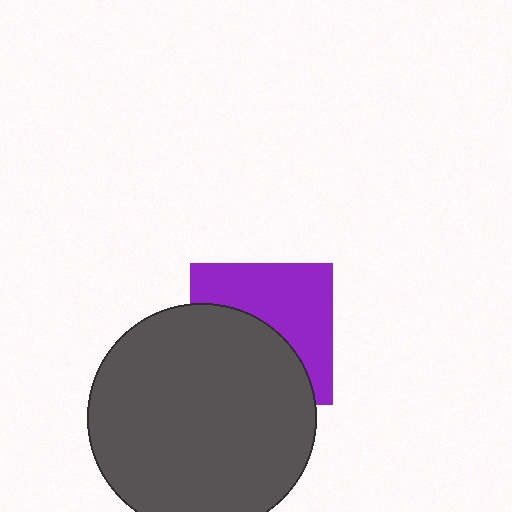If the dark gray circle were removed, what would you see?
You would see the complete purple square.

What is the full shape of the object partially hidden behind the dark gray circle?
The partially hidden object is a purple square.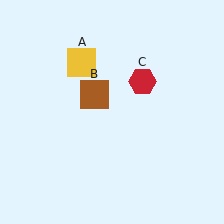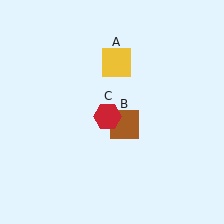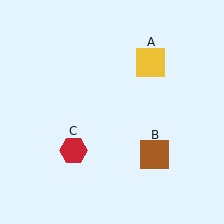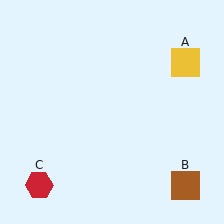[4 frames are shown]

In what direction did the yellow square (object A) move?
The yellow square (object A) moved right.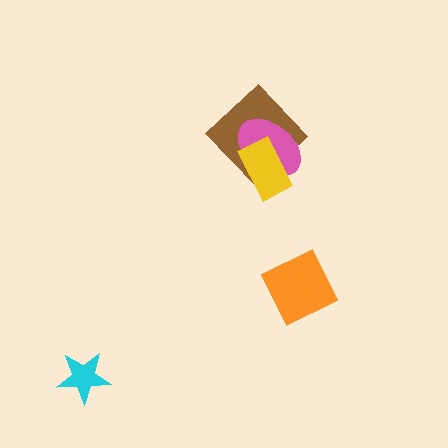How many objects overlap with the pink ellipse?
2 objects overlap with the pink ellipse.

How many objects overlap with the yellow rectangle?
2 objects overlap with the yellow rectangle.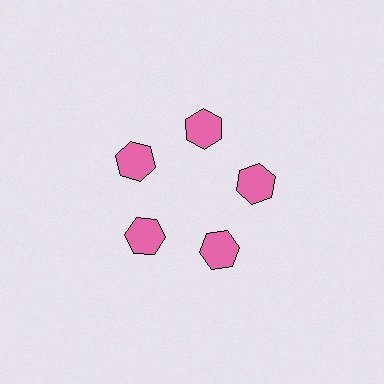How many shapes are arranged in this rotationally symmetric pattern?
There are 5 shapes, arranged in 5 groups of 1.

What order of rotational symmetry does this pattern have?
This pattern has 5-fold rotational symmetry.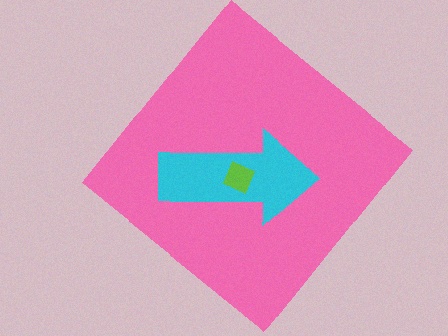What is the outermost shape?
The pink diamond.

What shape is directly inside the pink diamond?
The cyan arrow.